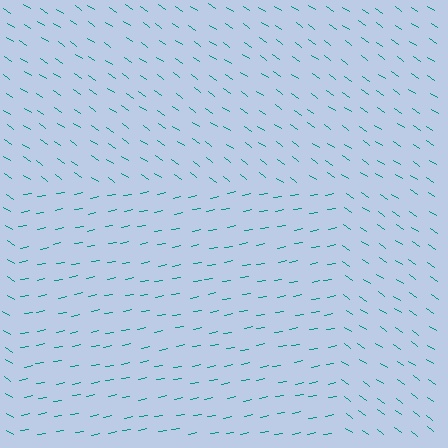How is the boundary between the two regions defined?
The boundary is defined purely by a change in line orientation (approximately 45 degrees difference). All lines are the same color and thickness.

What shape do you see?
I see a rectangle.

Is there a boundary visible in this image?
Yes, there is a texture boundary formed by a change in line orientation.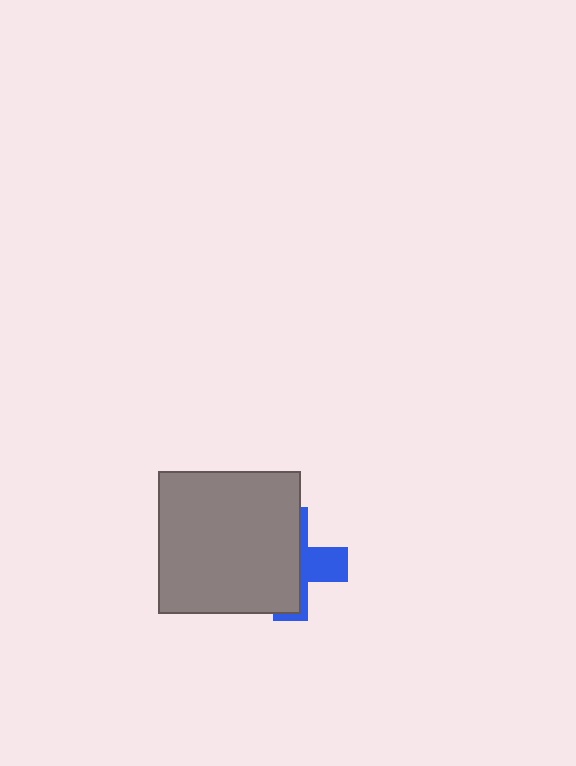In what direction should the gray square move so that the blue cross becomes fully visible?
The gray square should move left. That is the shortest direction to clear the overlap and leave the blue cross fully visible.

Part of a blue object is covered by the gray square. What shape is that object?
It is a cross.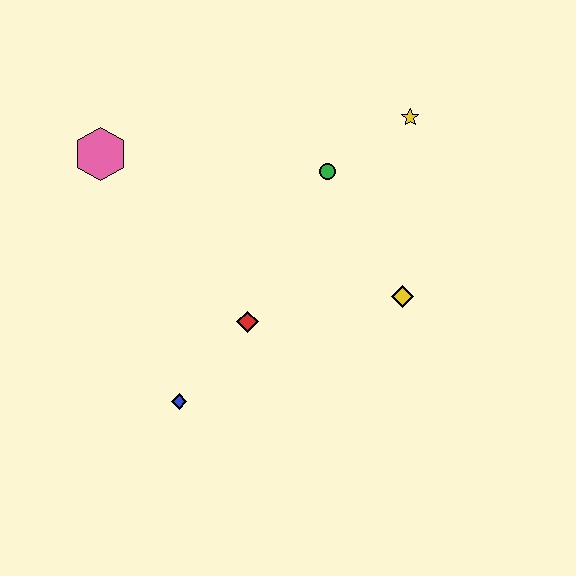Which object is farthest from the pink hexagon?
The yellow diamond is farthest from the pink hexagon.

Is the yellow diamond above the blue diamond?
Yes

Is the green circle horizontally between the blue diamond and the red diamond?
No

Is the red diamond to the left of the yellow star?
Yes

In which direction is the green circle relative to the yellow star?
The green circle is to the left of the yellow star.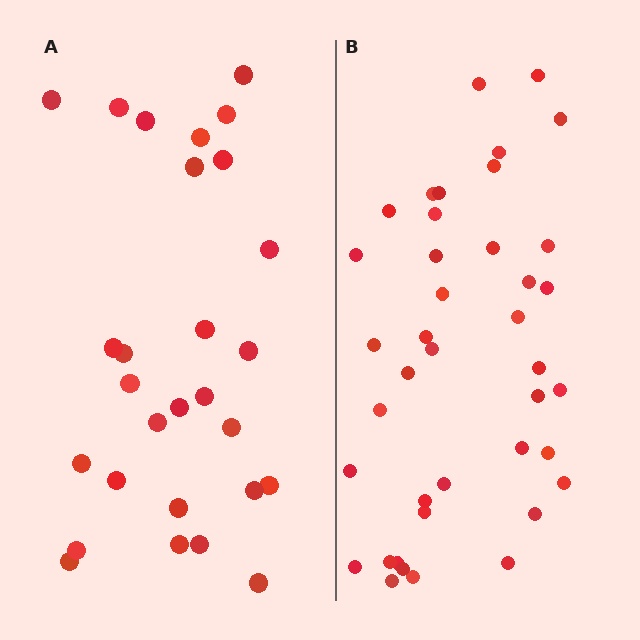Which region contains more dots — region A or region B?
Region B (the right region) has more dots.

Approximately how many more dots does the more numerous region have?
Region B has roughly 12 or so more dots than region A.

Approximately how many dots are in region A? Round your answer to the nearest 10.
About 30 dots. (The exact count is 28, which rounds to 30.)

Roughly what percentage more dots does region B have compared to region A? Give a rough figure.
About 45% more.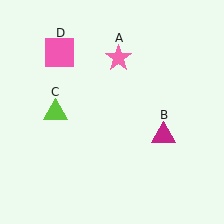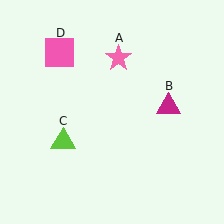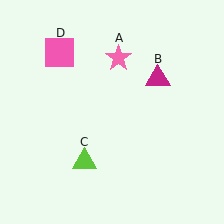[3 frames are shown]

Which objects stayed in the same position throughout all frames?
Pink star (object A) and pink square (object D) remained stationary.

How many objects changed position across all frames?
2 objects changed position: magenta triangle (object B), lime triangle (object C).